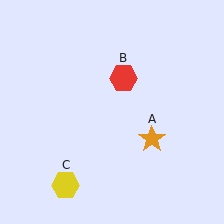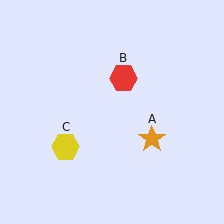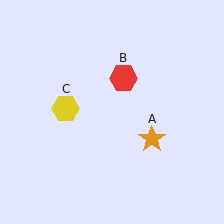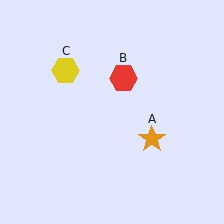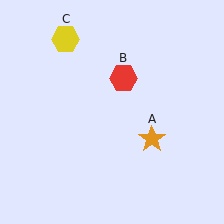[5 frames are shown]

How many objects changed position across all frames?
1 object changed position: yellow hexagon (object C).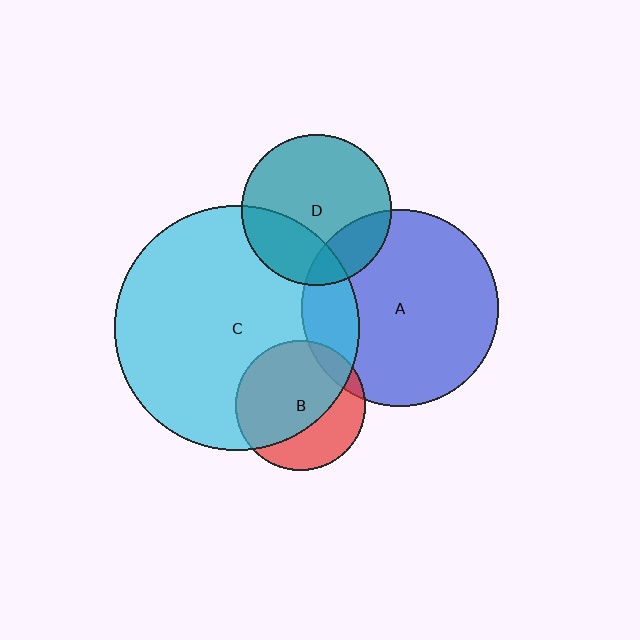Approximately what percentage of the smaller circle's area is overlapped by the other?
Approximately 20%.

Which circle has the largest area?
Circle C (cyan).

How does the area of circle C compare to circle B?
Approximately 3.5 times.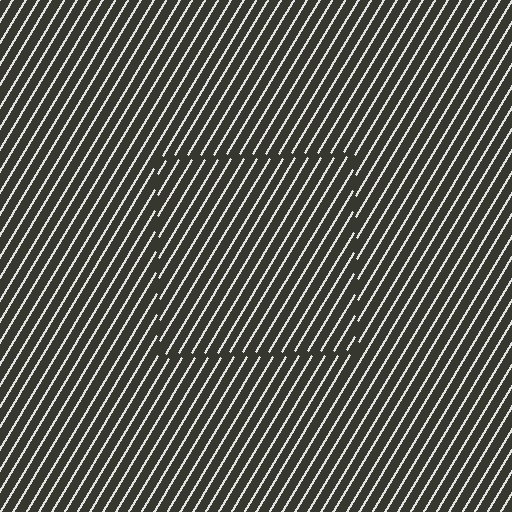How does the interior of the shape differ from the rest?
The interior of the shape contains the same grating, shifted by half a period — the contour is defined by the phase discontinuity where line-ends from the inner and outer gratings abut.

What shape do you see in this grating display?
An illusory square. The interior of the shape contains the same grating, shifted by half a period — the contour is defined by the phase discontinuity where line-ends from the inner and outer gratings abut.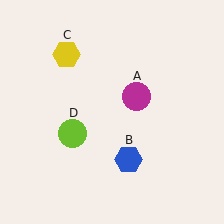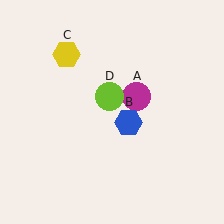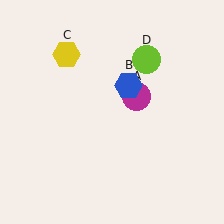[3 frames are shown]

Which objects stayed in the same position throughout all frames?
Magenta circle (object A) and yellow hexagon (object C) remained stationary.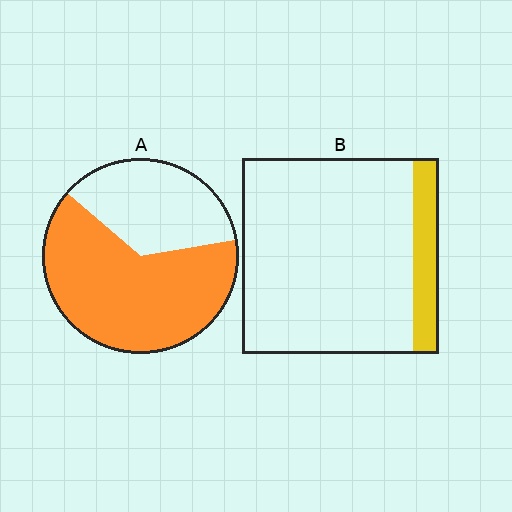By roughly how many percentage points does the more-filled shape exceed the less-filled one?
By roughly 50 percentage points (A over B).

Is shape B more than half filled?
No.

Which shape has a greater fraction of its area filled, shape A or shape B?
Shape A.